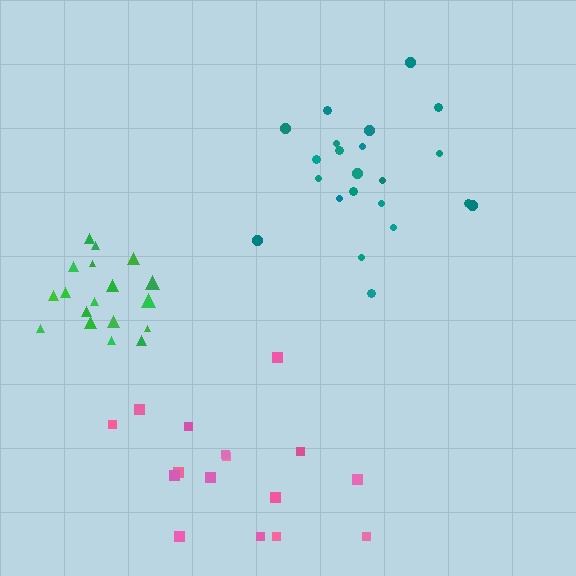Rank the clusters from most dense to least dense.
green, teal, pink.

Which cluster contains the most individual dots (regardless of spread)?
Teal (22).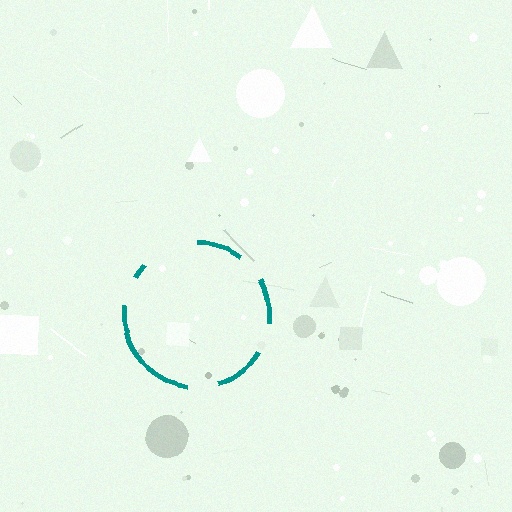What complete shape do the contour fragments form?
The contour fragments form a circle.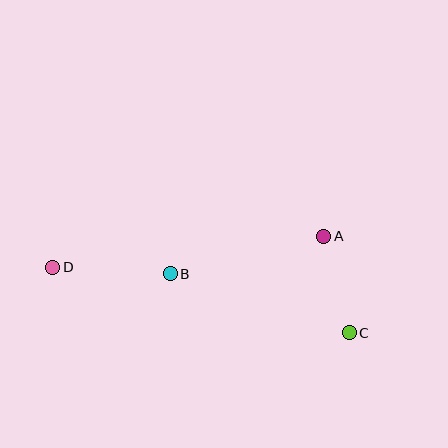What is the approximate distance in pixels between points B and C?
The distance between B and C is approximately 188 pixels.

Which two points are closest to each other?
Points A and C are closest to each other.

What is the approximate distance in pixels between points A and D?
The distance between A and D is approximately 273 pixels.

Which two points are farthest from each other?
Points C and D are farthest from each other.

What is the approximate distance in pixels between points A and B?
The distance between A and B is approximately 158 pixels.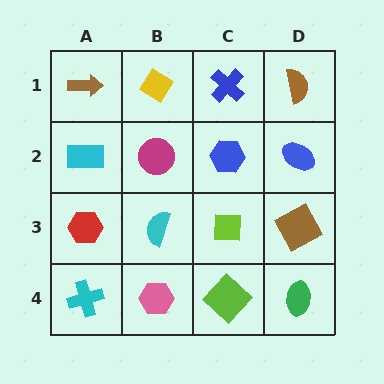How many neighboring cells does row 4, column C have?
3.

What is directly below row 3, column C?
A lime diamond.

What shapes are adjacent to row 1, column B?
A magenta circle (row 2, column B), a brown arrow (row 1, column A), a blue cross (row 1, column C).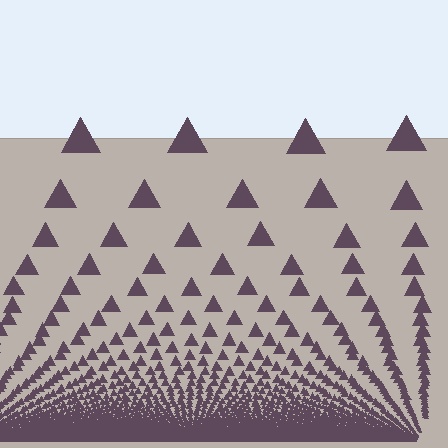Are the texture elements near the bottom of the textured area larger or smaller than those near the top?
Smaller. The gradient is inverted — elements near the bottom are smaller and denser.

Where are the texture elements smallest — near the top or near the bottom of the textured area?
Near the bottom.